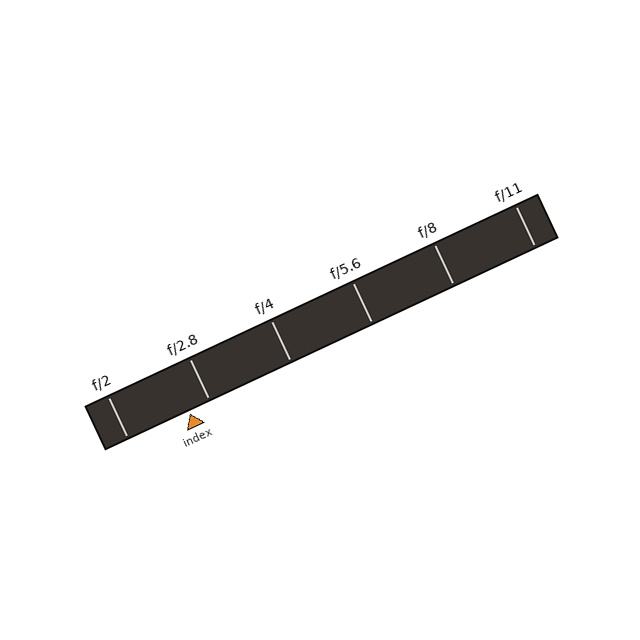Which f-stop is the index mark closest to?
The index mark is closest to f/2.8.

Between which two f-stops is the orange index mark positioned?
The index mark is between f/2 and f/2.8.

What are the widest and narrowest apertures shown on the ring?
The widest aperture shown is f/2 and the narrowest is f/11.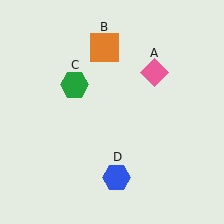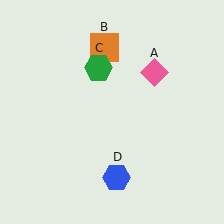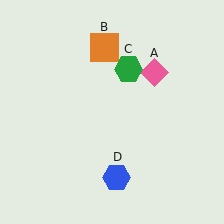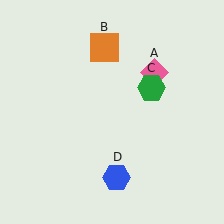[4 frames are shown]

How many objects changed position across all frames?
1 object changed position: green hexagon (object C).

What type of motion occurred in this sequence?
The green hexagon (object C) rotated clockwise around the center of the scene.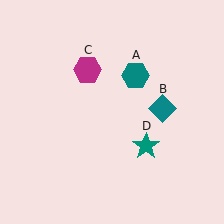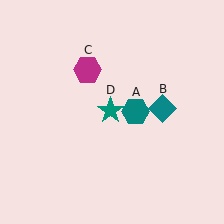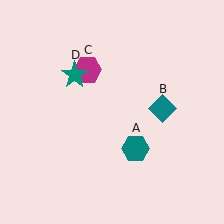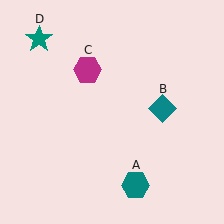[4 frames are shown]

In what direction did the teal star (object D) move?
The teal star (object D) moved up and to the left.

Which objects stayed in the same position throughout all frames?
Teal diamond (object B) and magenta hexagon (object C) remained stationary.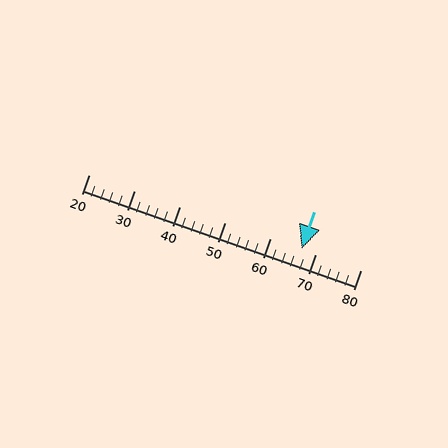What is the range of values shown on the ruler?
The ruler shows values from 20 to 80.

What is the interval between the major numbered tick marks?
The major tick marks are spaced 10 units apart.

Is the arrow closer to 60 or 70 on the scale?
The arrow is closer to 70.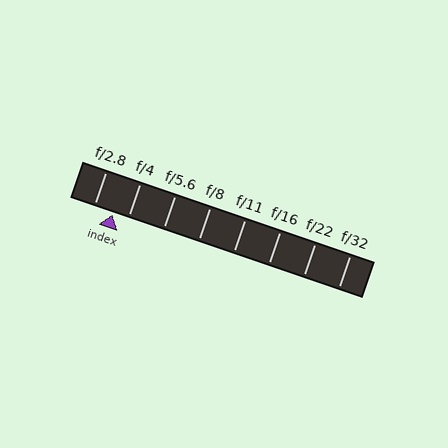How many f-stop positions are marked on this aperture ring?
There are 8 f-stop positions marked.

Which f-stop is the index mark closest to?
The index mark is closest to f/4.